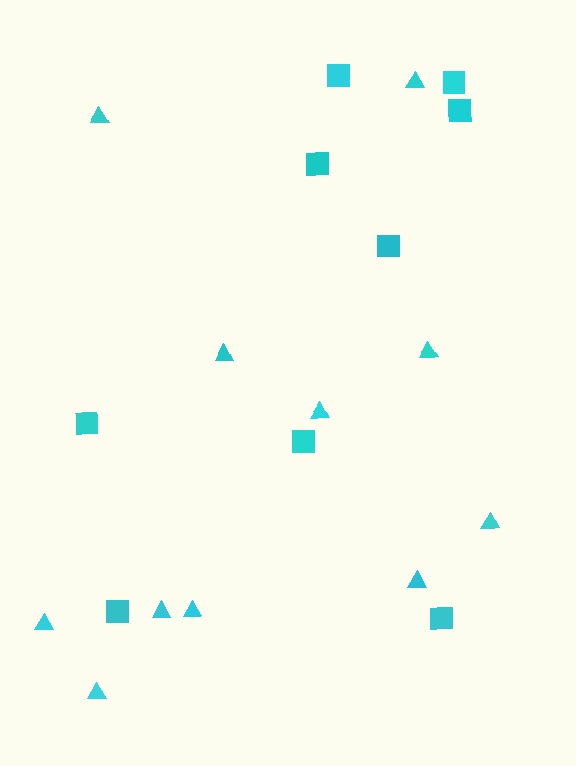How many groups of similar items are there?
There are 2 groups: one group of triangles (11) and one group of squares (9).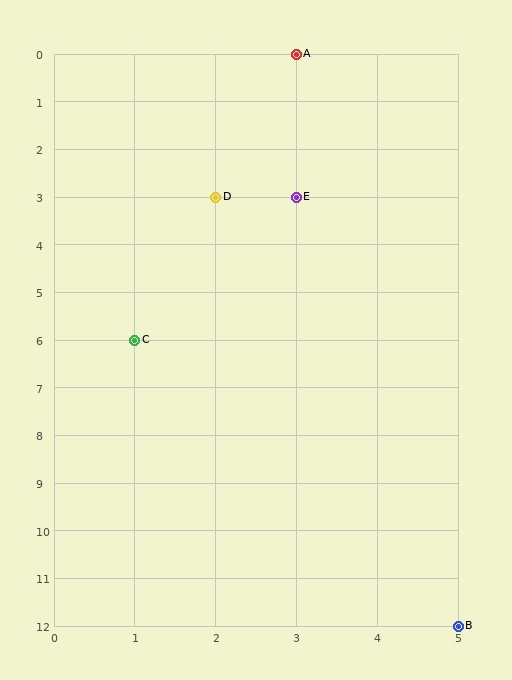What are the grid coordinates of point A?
Point A is at grid coordinates (3, 0).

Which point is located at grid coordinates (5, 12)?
Point B is at (5, 12).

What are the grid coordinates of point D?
Point D is at grid coordinates (2, 3).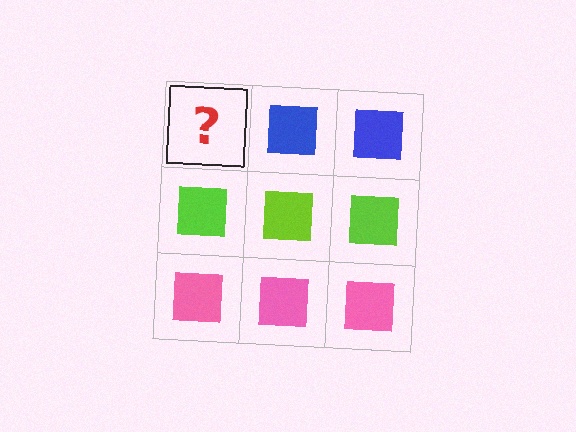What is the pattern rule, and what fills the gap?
The rule is that each row has a consistent color. The gap should be filled with a blue square.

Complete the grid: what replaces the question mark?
The question mark should be replaced with a blue square.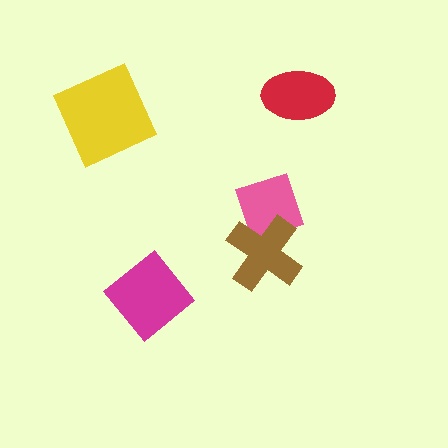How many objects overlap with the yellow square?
0 objects overlap with the yellow square.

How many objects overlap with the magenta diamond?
0 objects overlap with the magenta diamond.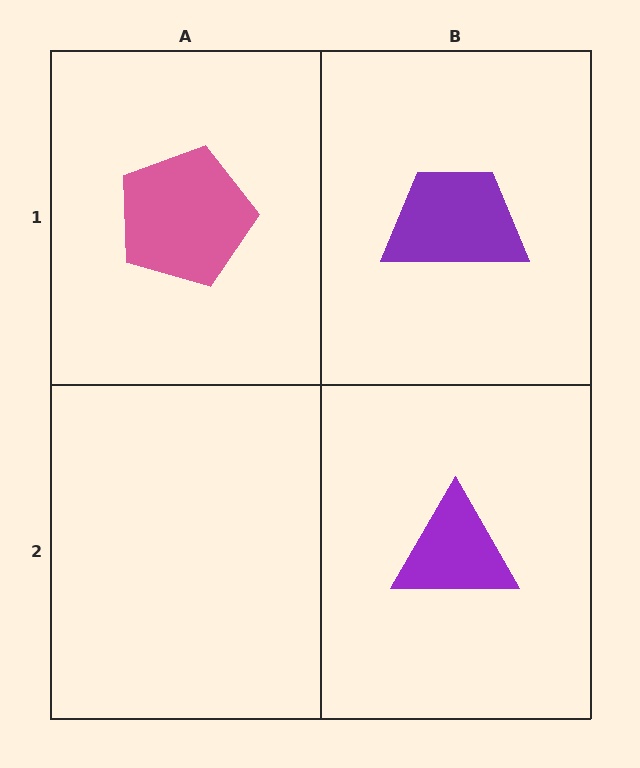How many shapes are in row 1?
2 shapes.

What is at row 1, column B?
A purple trapezoid.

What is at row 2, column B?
A purple triangle.